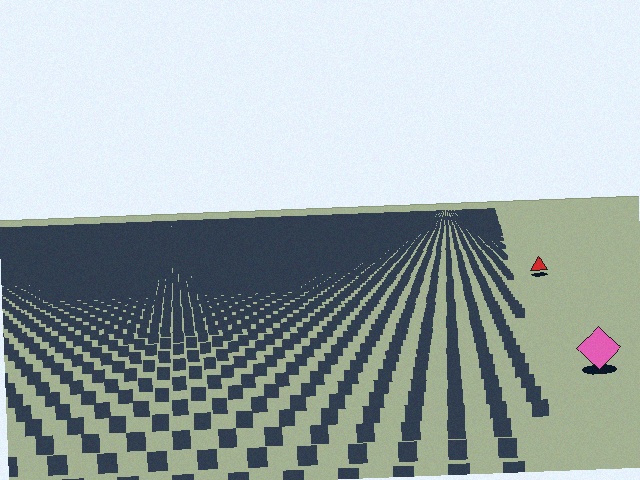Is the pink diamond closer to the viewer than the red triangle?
Yes. The pink diamond is closer — you can tell from the texture gradient: the ground texture is coarser near it.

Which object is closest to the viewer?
The pink diamond is closest. The texture marks near it are larger and more spread out.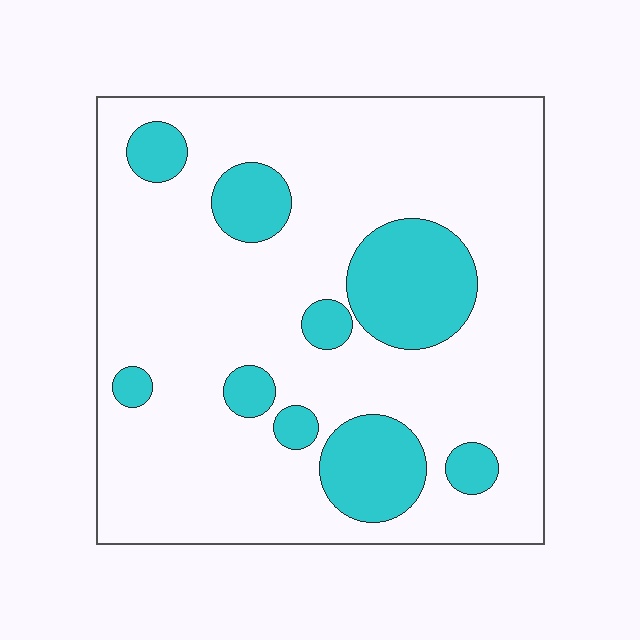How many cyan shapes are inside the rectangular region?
9.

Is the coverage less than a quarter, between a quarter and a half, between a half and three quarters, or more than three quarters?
Less than a quarter.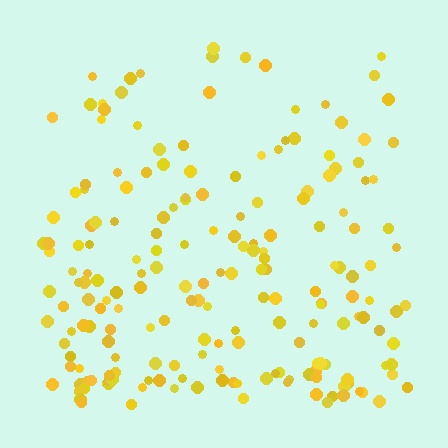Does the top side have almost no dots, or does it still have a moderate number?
Still a moderate number, just noticeably fewer than the bottom.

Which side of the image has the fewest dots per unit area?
The top.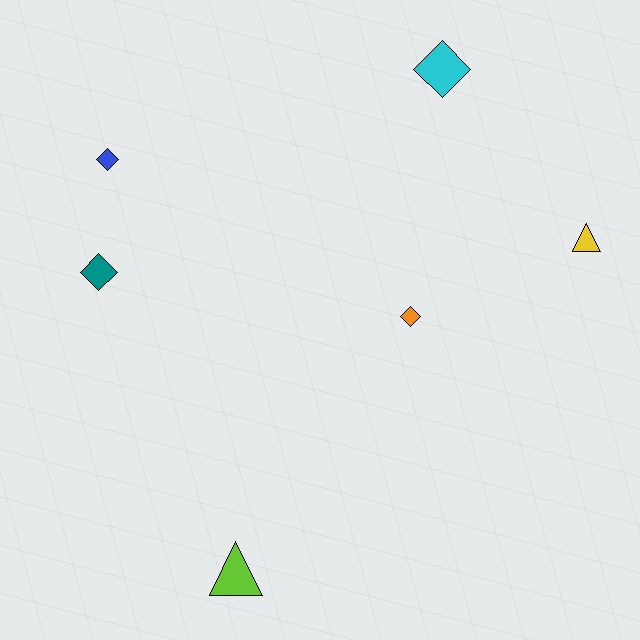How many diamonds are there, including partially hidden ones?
There are 4 diamonds.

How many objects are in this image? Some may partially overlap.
There are 6 objects.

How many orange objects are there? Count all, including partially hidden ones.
There is 1 orange object.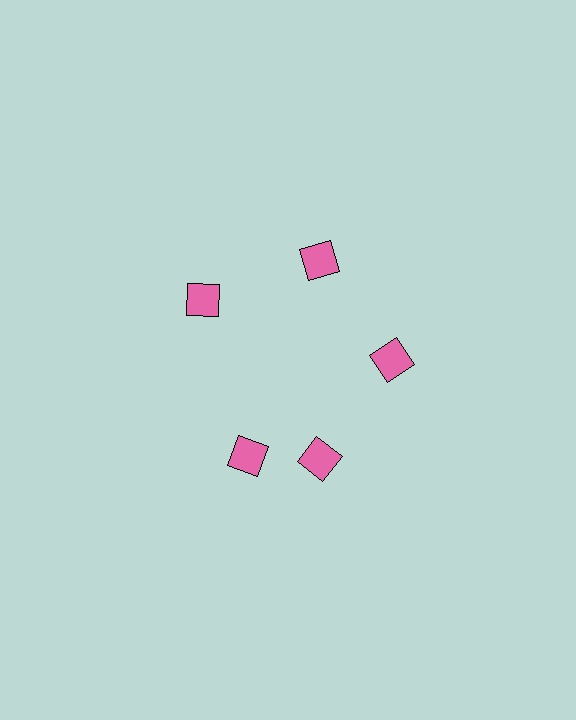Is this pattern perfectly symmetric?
No. The 5 pink diamonds are arranged in a ring, but one element near the 8 o'clock position is rotated out of alignment along the ring, breaking the 5-fold rotational symmetry.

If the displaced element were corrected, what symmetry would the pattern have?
It would have 5-fold rotational symmetry — the pattern would map onto itself every 72 degrees.